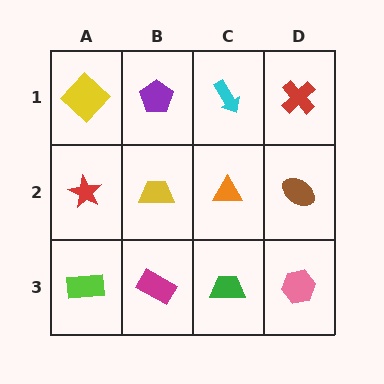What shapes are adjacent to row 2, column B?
A purple pentagon (row 1, column B), a magenta rectangle (row 3, column B), a red star (row 2, column A), an orange triangle (row 2, column C).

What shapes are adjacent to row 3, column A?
A red star (row 2, column A), a magenta rectangle (row 3, column B).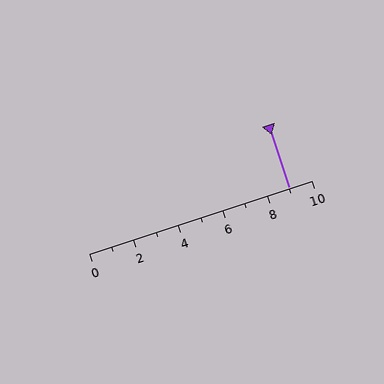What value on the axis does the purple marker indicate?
The marker indicates approximately 9.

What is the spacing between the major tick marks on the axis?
The major ticks are spaced 2 apart.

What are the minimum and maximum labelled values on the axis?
The axis runs from 0 to 10.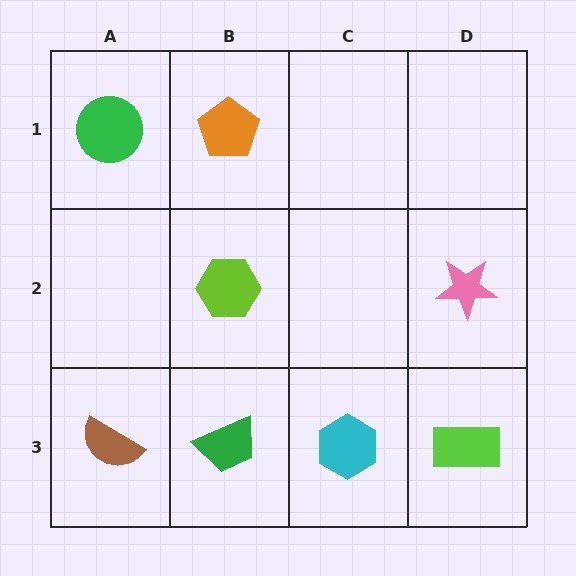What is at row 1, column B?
An orange pentagon.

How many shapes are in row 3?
4 shapes.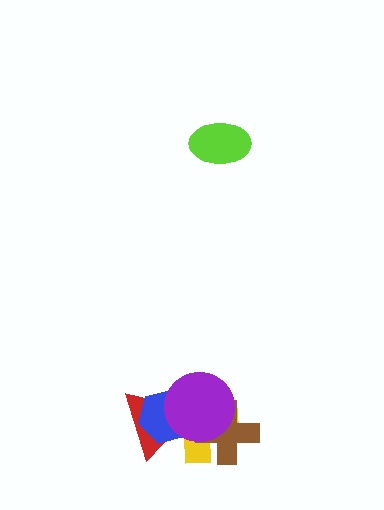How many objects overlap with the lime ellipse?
0 objects overlap with the lime ellipse.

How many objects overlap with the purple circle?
4 objects overlap with the purple circle.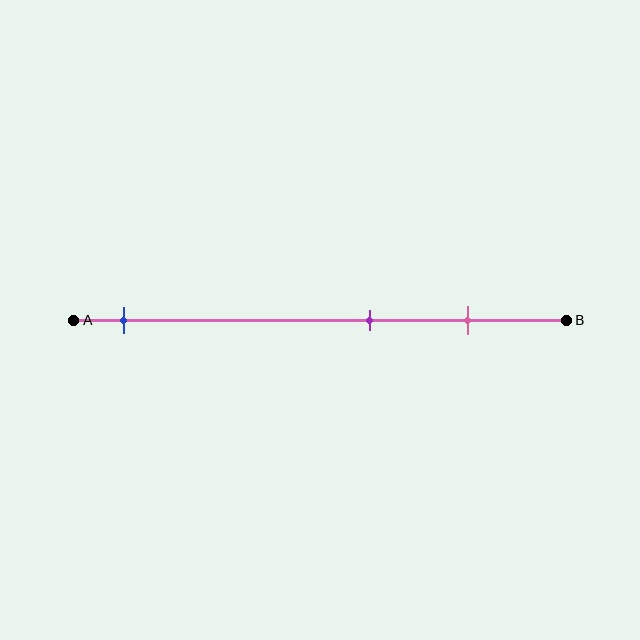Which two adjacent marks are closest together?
The purple and pink marks are the closest adjacent pair.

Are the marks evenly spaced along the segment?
No, the marks are not evenly spaced.